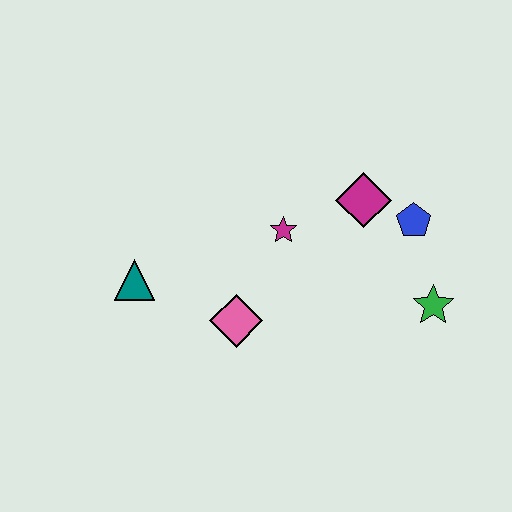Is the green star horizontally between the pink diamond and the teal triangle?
No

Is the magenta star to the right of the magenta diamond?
No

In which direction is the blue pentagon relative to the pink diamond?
The blue pentagon is to the right of the pink diamond.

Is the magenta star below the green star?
No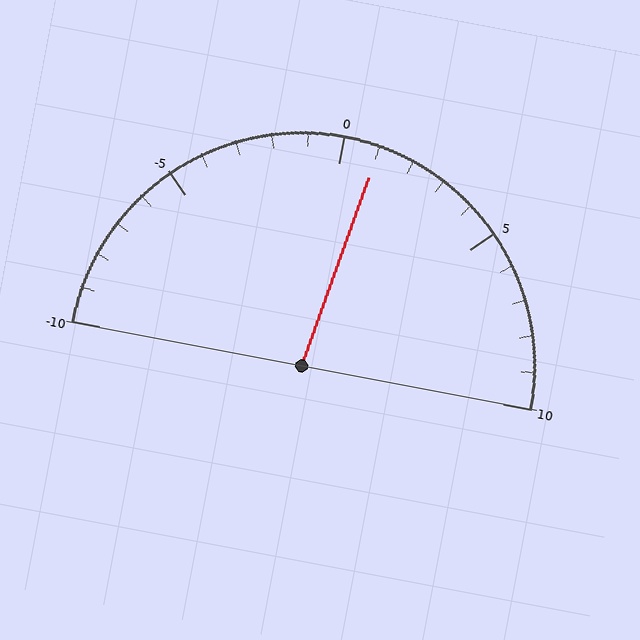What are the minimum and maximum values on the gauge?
The gauge ranges from -10 to 10.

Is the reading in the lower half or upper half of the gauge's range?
The reading is in the upper half of the range (-10 to 10).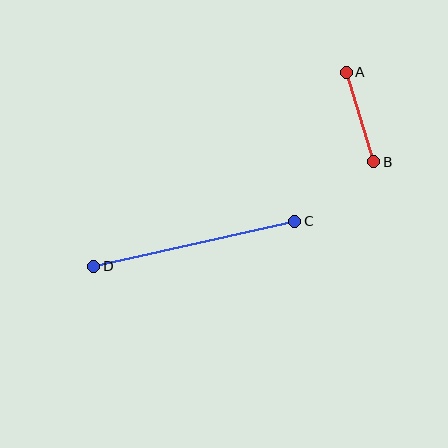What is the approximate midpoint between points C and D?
The midpoint is at approximately (194, 244) pixels.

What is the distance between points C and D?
The distance is approximately 206 pixels.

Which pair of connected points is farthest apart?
Points C and D are farthest apart.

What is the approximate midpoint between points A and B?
The midpoint is at approximately (360, 117) pixels.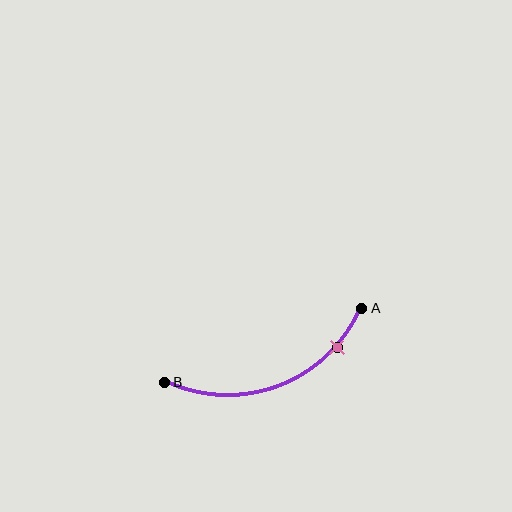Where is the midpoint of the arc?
The arc midpoint is the point on the curve farthest from the straight line joining A and B. It sits below that line.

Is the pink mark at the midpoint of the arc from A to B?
No. The pink mark lies on the arc but is closer to endpoint A. The arc midpoint would be at the point on the curve equidistant along the arc from both A and B.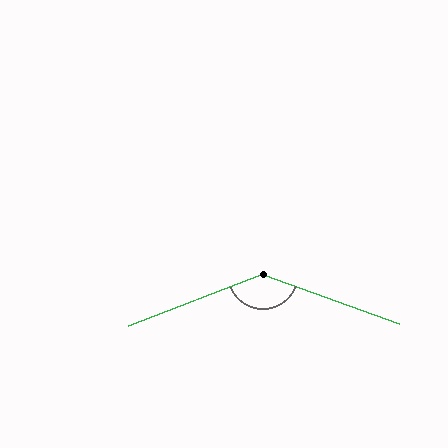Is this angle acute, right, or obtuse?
It is obtuse.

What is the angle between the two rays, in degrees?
Approximately 139 degrees.